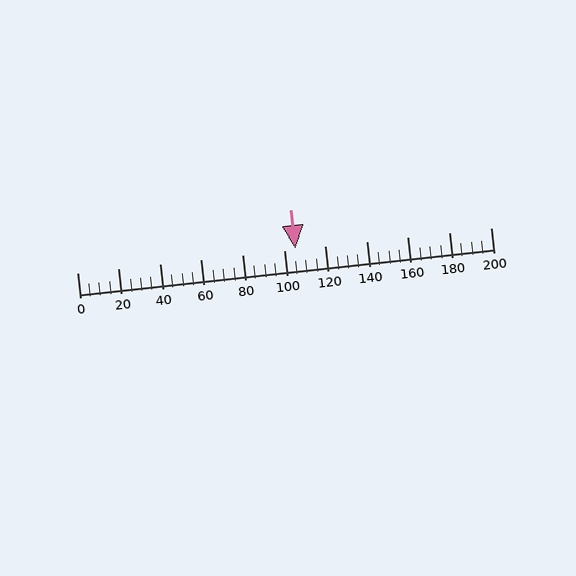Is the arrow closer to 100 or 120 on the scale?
The arrow is closer to 100.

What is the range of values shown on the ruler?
The ruler shows values from 0 to 200.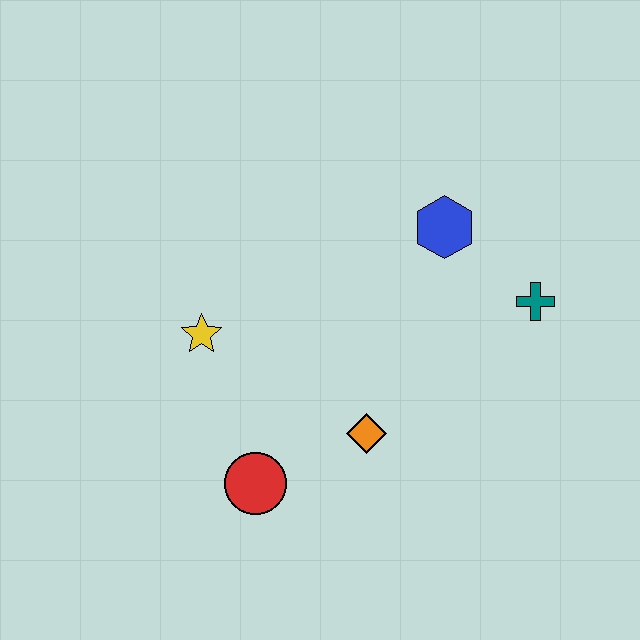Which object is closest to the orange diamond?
The red circle is closest to the orange diamond.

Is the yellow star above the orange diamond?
Yes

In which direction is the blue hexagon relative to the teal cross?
The blue hexagon is to the left of the teal cross.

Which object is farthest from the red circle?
The teal cross is farthest from the red circle.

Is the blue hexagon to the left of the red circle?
No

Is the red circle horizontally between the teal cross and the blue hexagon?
No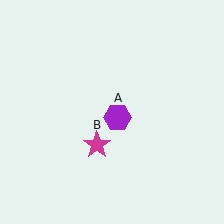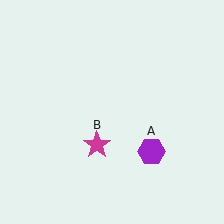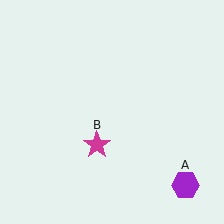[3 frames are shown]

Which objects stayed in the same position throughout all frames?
Magenta star (object B) remained stationary.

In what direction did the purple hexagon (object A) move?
The purple hexagon (object A) moved down and to the right.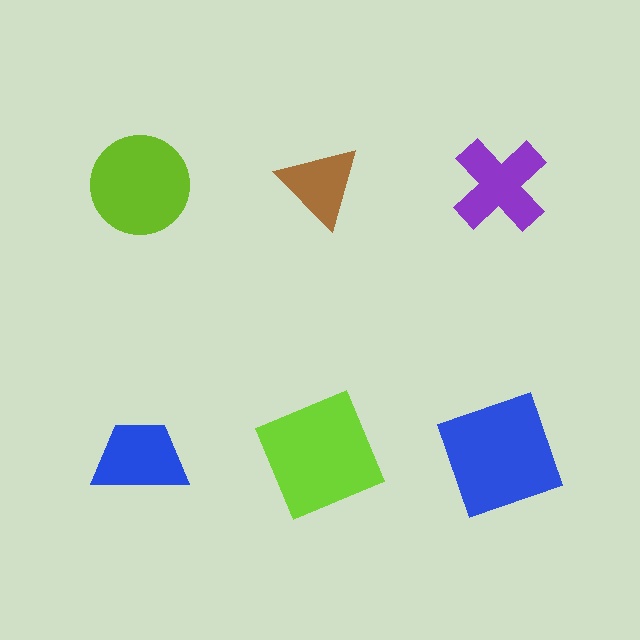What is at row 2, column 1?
A blue trapezoid.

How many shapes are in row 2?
3 shapes.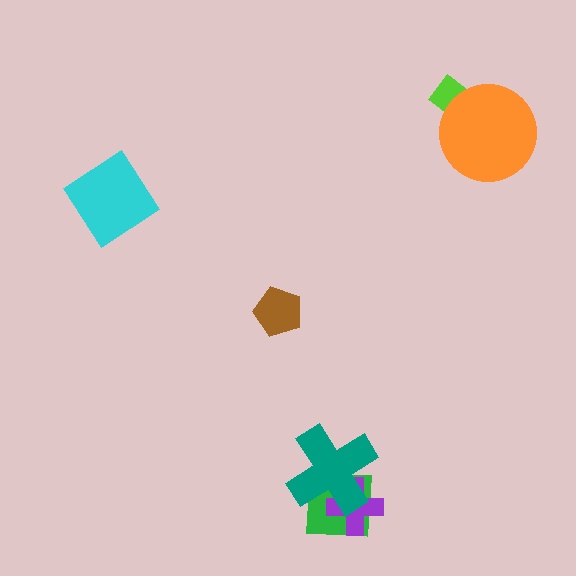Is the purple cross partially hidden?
Yes, it is partially covered by another shape.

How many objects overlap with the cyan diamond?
0 objects overlap with the cyan diamond.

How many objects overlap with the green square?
2 objects overlap with the green square.